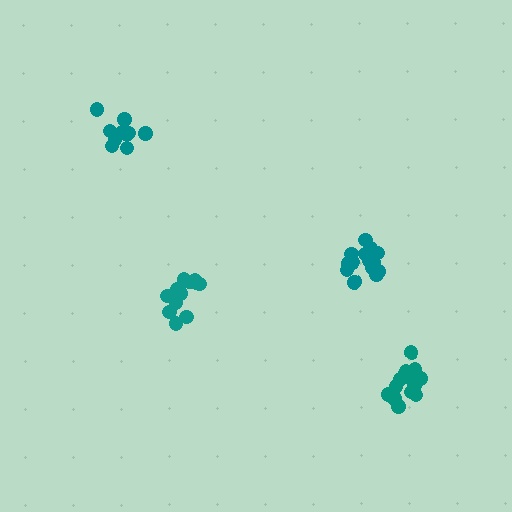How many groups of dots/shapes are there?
There are 4 groups.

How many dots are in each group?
Group 1: 15 dots, Group 2: 15 dots, Group 3: 10 dots, Group 4: 12 dots (52 total).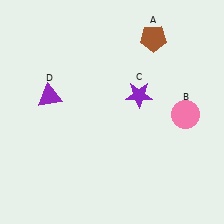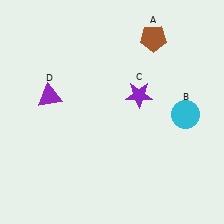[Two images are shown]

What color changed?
The circle (B) changed from pink in Image 1 to cyan in Image 2.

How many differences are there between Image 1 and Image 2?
There is 1 difference between the two images.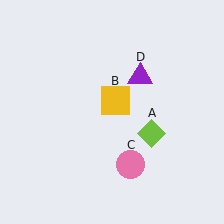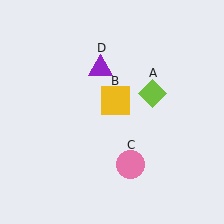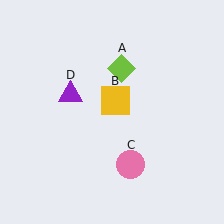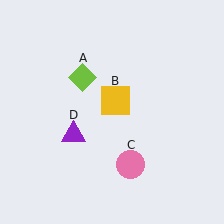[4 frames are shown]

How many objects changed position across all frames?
2 objects changed position: lime diamond (object A), purple triangle (object D).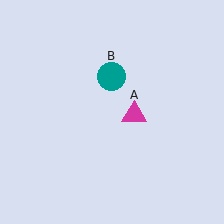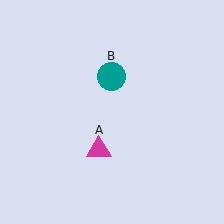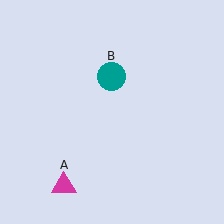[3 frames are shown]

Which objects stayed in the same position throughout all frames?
Teal circle (object B) remained stationary.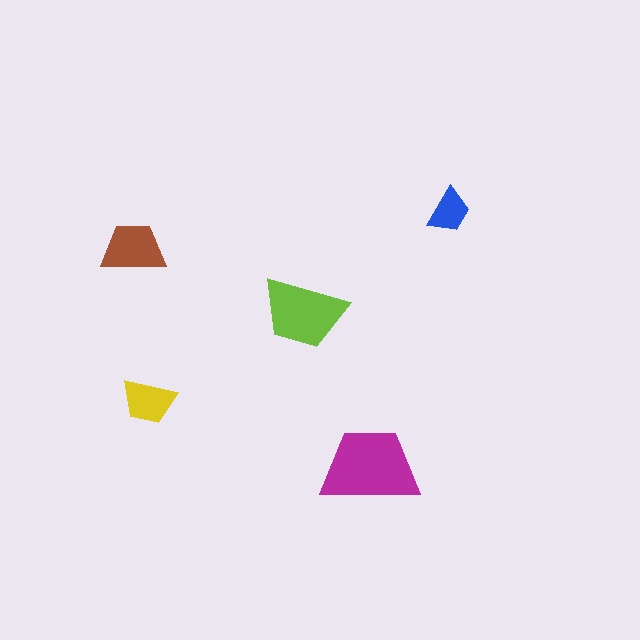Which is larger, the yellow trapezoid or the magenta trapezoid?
The magenta one.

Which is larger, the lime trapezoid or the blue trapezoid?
The lime one.